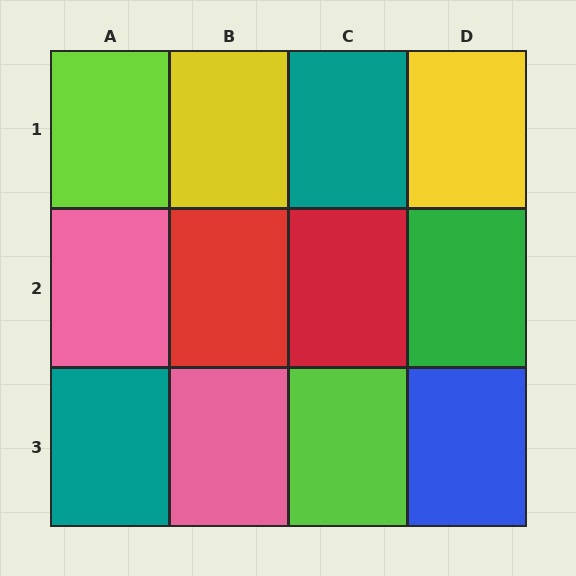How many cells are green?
1 cell is green.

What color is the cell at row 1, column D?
Yellow.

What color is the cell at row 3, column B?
Pink.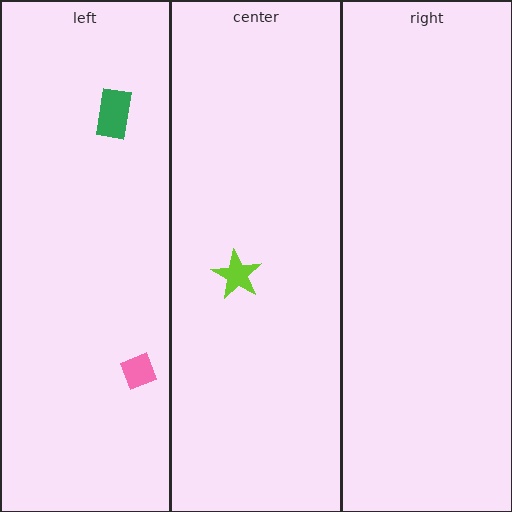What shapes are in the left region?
The green rectangle, the pink diamond.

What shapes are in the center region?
The lime star.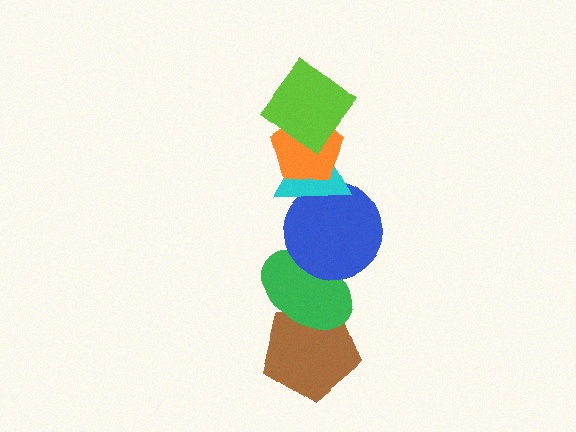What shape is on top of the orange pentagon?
The lime diamond is on top of the orange pentagon.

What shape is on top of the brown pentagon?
The green ellipse is on top of the brown pentagon.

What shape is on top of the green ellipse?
The blue circle is on top of the green ellipse.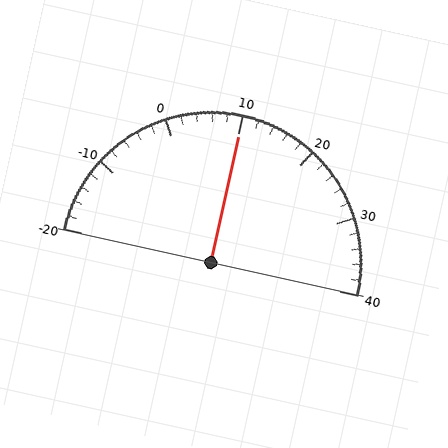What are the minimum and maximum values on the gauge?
The gauge ranges from -20 to 40.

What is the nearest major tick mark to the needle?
The nearest major tick mark is 10.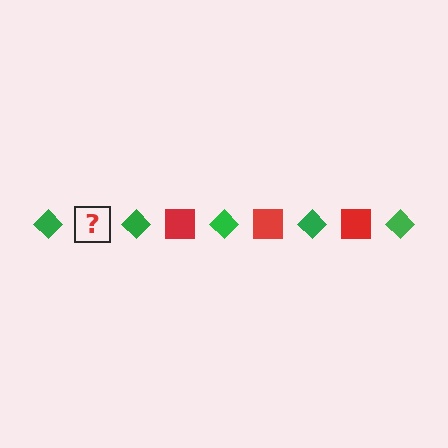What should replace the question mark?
The question mark should be replaced with a red square.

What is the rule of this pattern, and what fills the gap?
The rule is that the pattern alternates between green diamond and red square. The gap should be filled with a red square.